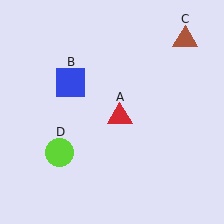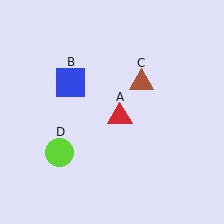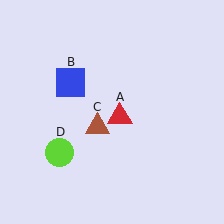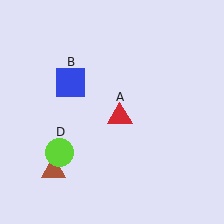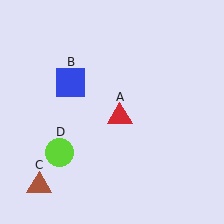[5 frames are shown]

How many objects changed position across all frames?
1 object changed position: brown triangle (object C).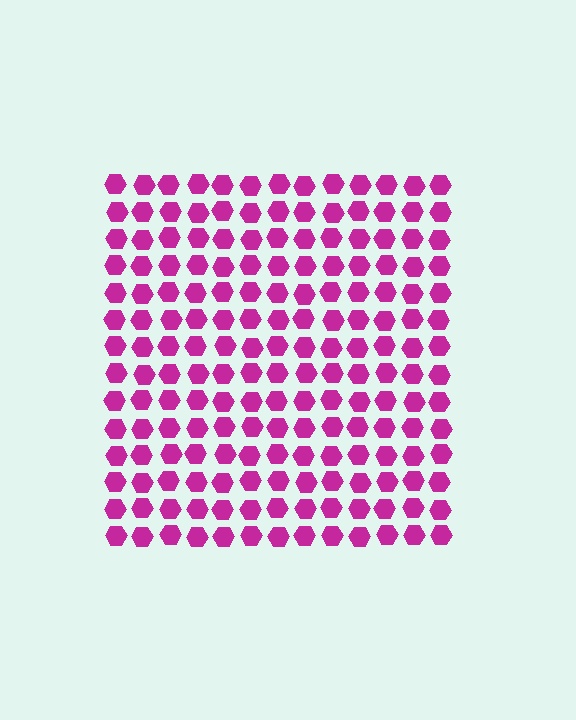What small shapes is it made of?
It is made of small hexagons.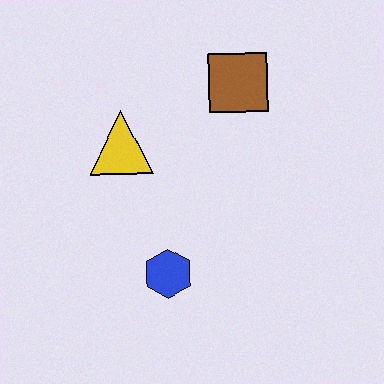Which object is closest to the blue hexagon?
The yellow triangle is closest to the blue hexagon.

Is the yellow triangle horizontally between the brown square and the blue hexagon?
No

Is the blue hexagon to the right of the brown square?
No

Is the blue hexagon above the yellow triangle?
No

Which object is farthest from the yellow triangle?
The blue hexagon is farthest from the yellow triangle.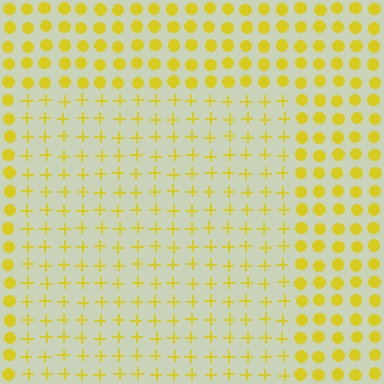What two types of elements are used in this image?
The image uses plus signs inside the rectangle region and circles outside it.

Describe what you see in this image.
The image is filled with small yellow elements arranged in a uniform grid. A rectangle-shaped region contains plus signs, while the surrounding area contains circles. The boundary is defined purely by the change in element shape.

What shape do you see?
I see a rectangle.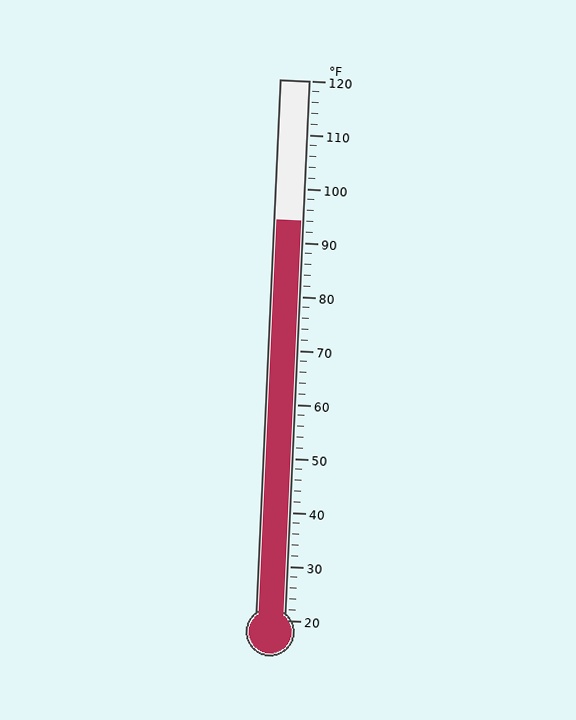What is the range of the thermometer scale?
The thermometer scale ranges from 20°F to 120°F.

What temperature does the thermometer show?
The thermometer shows approximately 94°F.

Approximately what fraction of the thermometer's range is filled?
The thermometer is filled to approximately 75% of its range.